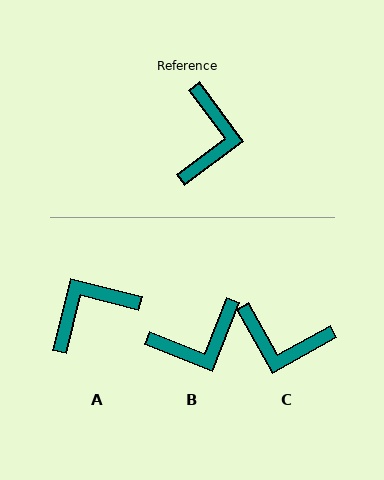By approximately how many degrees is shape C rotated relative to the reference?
Approximately 97 degrees clockwise.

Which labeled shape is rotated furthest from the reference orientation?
A, about 129 degrees away.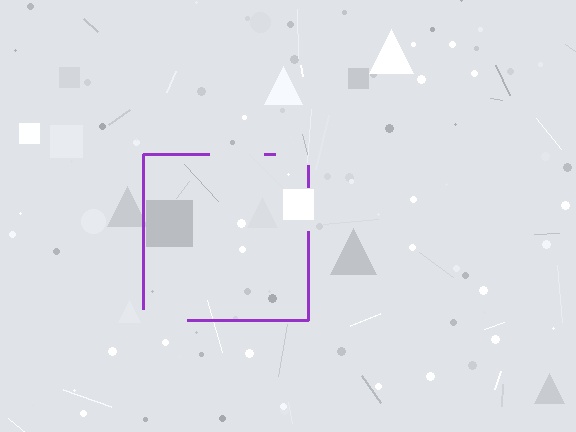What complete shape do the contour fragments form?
The contour fragments form a square.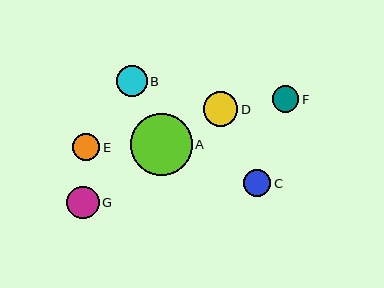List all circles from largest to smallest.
From largest to smallest: A, D, G, B, C, E, F.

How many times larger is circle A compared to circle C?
Circle A is approximately 2.3 times the size of circle C.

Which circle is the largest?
Circle A is the largest with a size of approximately 62 pixels.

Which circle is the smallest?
Circle F is the smallest with a size of approximately 26 pixels.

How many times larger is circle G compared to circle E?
Circle G is approximately 1.2 times the size of circle E.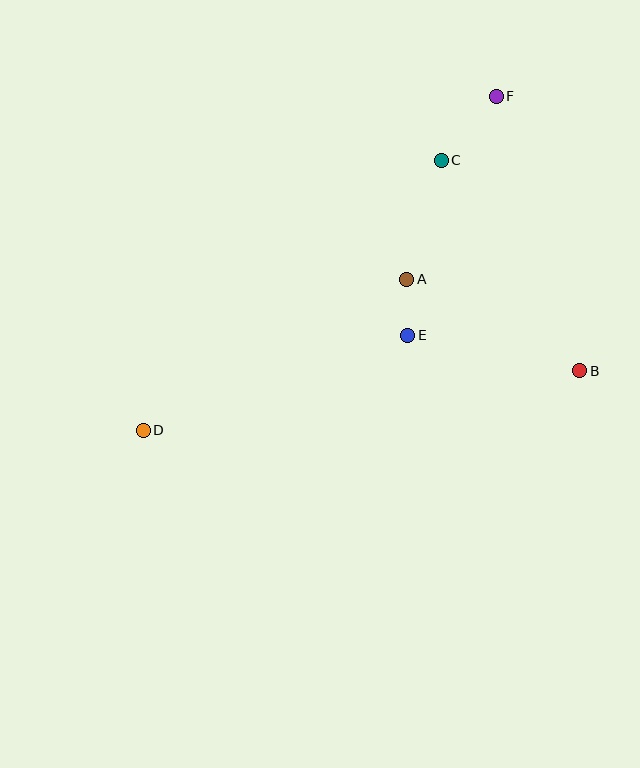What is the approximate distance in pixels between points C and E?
The distance between C and E is approximately 178 pixels.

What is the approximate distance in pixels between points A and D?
The distance between A and D is approximately 304 pixels.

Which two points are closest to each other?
Points A and E are closest to each other.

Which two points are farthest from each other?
Points D and F are farthest from each other.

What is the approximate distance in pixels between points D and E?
The distance between D and E is approximately 281 pixels.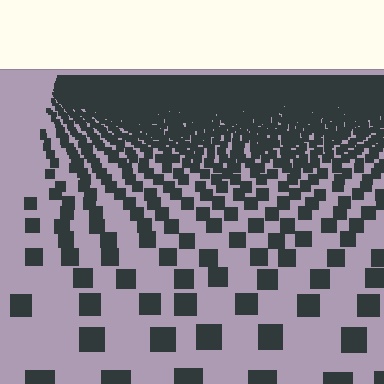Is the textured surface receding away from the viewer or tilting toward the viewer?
The surface is receding away from the viewer. Texture elements get smaller and denser toward the top.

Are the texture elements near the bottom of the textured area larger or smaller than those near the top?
Larger. Near the bottom, elements are closer to the viewer and appear at a bigger on-screen size.